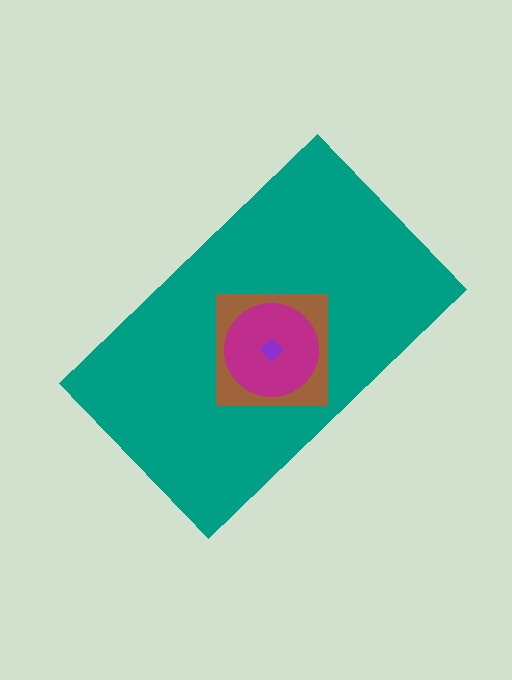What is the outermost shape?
The teal rectangle.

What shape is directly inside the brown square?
The magenta circle.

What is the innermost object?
The purple diamond.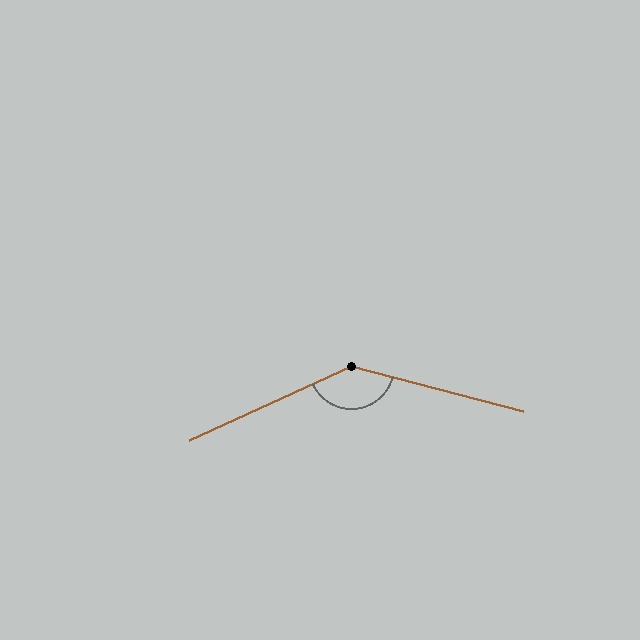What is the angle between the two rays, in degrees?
Approximately 141 degrees.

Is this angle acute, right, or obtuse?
It is obtuse.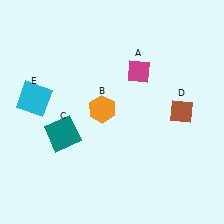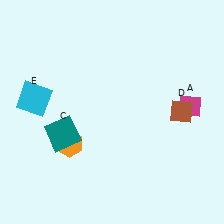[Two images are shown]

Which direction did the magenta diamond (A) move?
The magenta diamond (A) moved right.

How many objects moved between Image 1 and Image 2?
2 objects moved between the two images.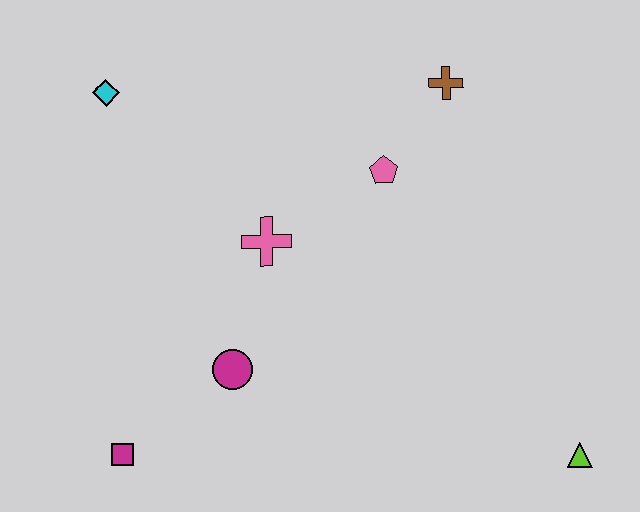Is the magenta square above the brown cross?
No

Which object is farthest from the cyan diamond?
The lime triangle is farthest from the cyan diamond.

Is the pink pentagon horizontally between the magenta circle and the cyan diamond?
No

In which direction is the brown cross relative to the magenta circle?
The brown cross is above the magenta circle.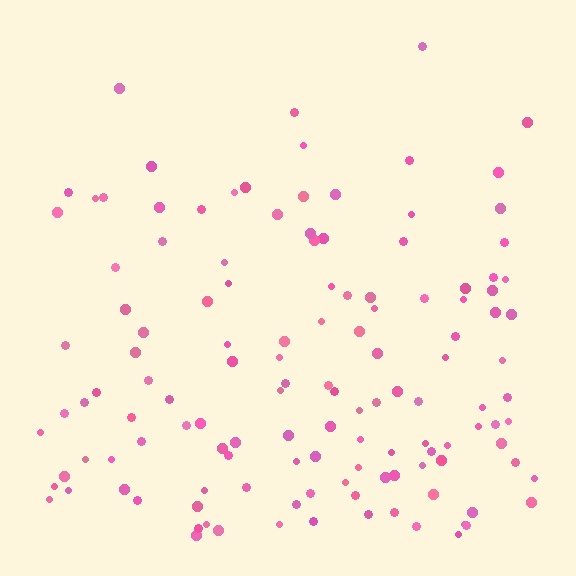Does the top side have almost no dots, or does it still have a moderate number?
Still a moderate number, just noticeably fewer than the bottom.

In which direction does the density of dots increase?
From top to bottom, with the bottom side densest.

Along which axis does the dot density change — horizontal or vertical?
Vertical.